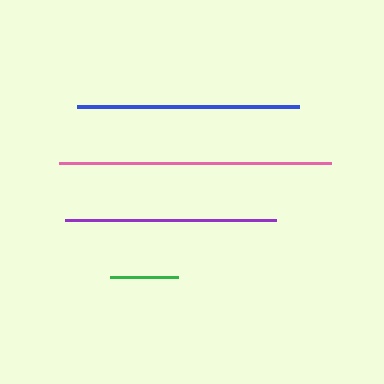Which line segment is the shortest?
The green line is the shortest at approximately 69 pixels.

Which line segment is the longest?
The pink line is the longest at approximately 272 pixels.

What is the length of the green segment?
The green segment is approximately 69 pixels long.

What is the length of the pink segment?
The pink segment is approximately 272 pixels long.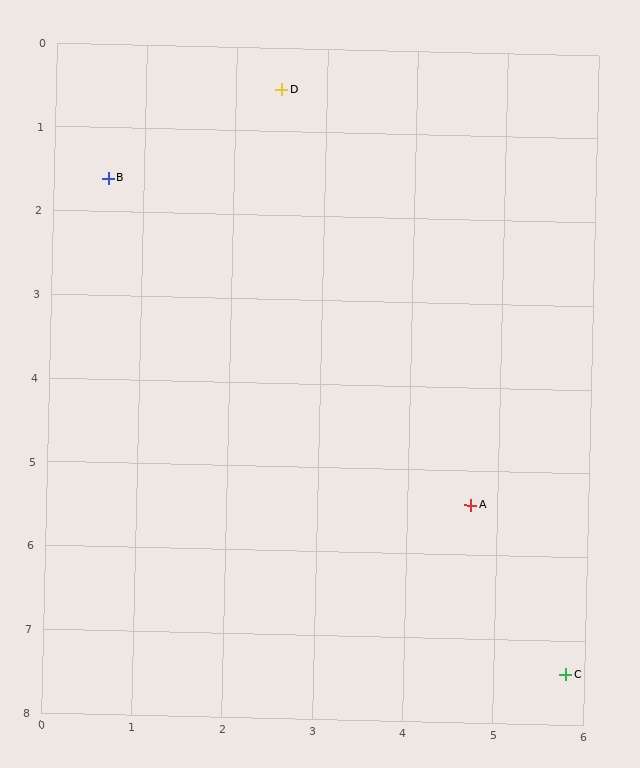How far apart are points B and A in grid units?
Points B and A are about 5.6 grid units apart.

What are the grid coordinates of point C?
Point C is at approximately (5.8, 7.4).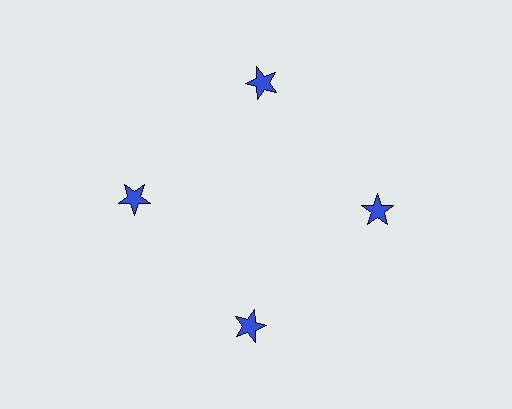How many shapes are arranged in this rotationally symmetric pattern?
There are 4 shapes, arranged in 4 groups of 1.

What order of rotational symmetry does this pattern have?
This pattern has 4-fold rotational symmetry.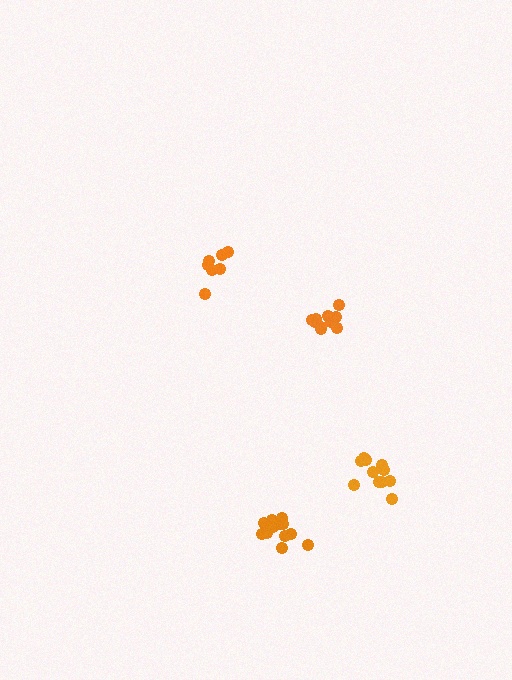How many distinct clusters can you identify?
There are 4 distinct clusters.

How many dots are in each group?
Group 1: 11 dots, Group 2: 13 dots, Group 3: 7 dots, Group 4: 11 dots (42 total).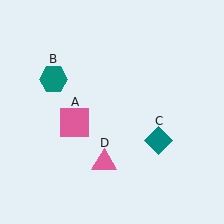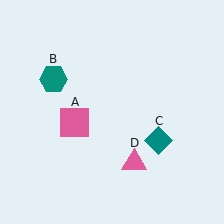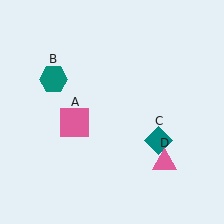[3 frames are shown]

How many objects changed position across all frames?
1 object changed position: pink triangle (object D).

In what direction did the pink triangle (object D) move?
The pink triangle (object D) moved right.